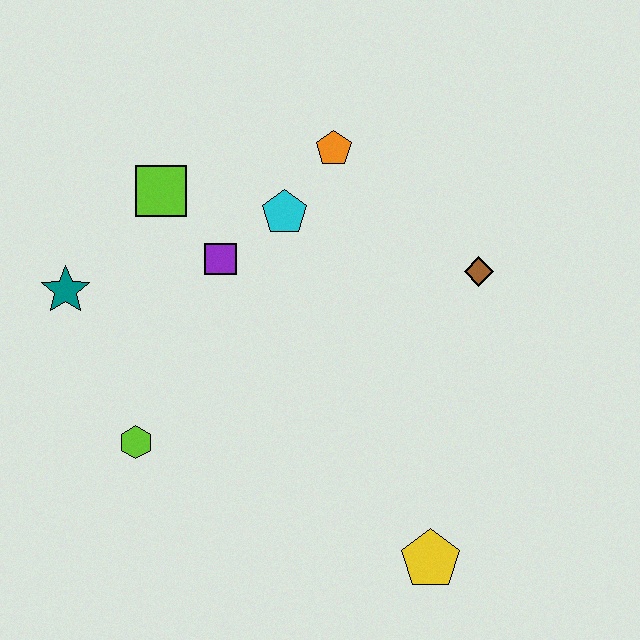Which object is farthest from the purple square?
The yellow pentagon is farthest from the purple square.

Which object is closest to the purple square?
The cyan pentagon is closest to the purple square.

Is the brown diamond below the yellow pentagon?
No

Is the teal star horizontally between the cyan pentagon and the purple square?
No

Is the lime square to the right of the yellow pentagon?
No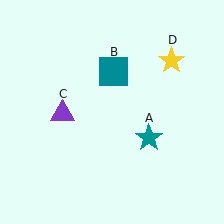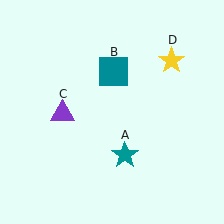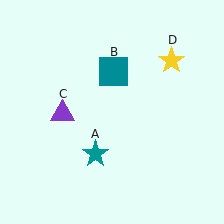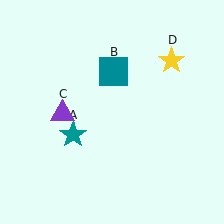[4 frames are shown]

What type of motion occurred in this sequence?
The teal star (object A) rotated clockwise around the center of the scene.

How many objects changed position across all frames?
1 object changed position: teal star (object A).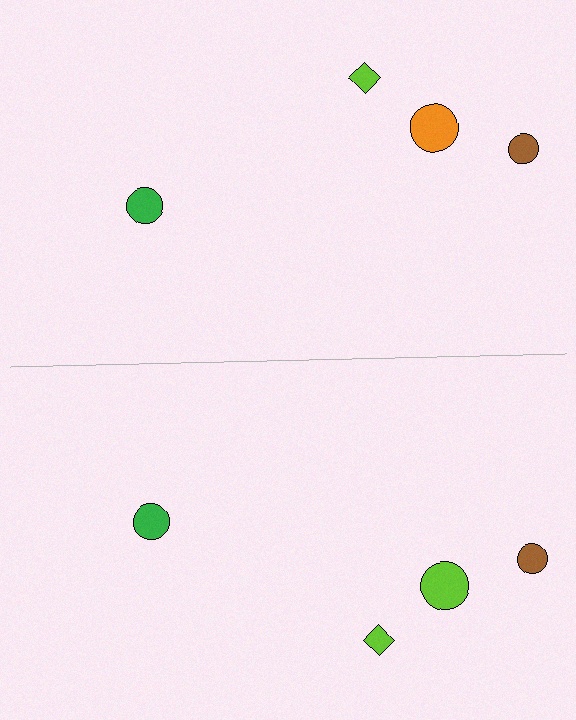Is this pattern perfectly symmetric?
No, the pattern is not perfectly symmetric. The lime circle on the bottom side breaks the symmetry — its mirror counterpart is orange.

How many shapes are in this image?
There are 8 shapes in this image.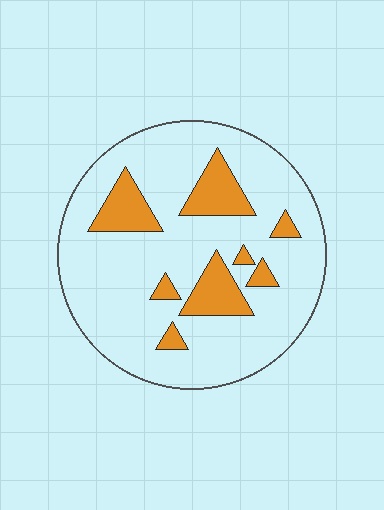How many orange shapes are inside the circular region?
8.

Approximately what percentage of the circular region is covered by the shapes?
Approximately 20%.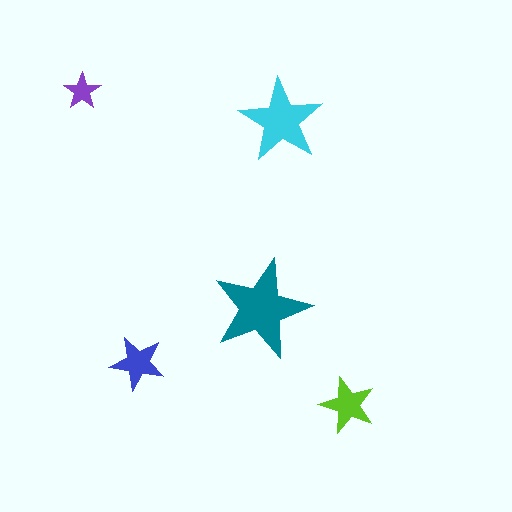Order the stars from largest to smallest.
the teal one, the cyan one, the lime one, the blue one, the purple one.